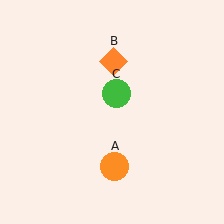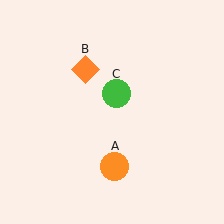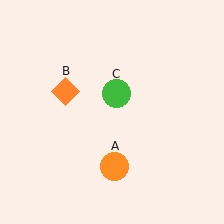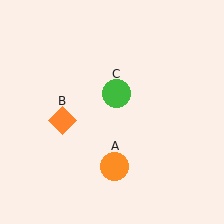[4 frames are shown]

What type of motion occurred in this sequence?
The orange diamond (object B) rotated counterclockwise around the center of the scene.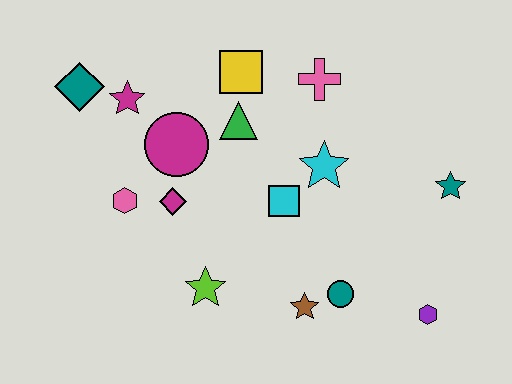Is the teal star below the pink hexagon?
No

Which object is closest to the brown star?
The teal circle is closest to the brown star.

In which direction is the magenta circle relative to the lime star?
The magenta circle is above the lime star.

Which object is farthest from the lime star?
The teal star is farthest from the lime star.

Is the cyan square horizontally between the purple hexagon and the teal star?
No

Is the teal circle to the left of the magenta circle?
No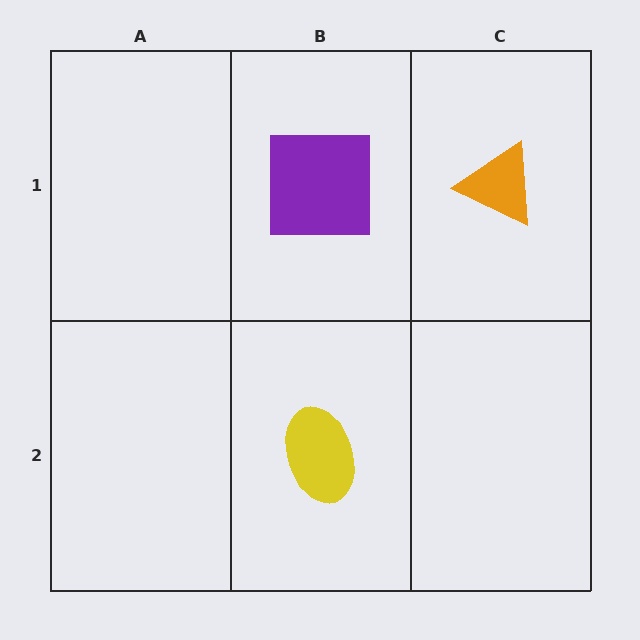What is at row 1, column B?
A purple square.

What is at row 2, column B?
A yellow ellipse.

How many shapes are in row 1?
2 shapes.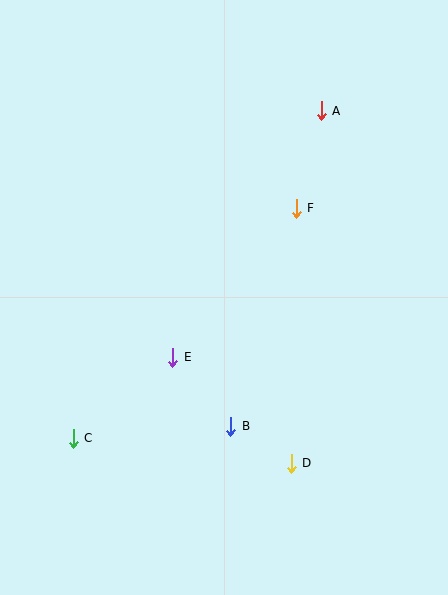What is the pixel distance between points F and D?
The distance between F and D is 255 pixels.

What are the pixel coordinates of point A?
Point A is at (321, 111).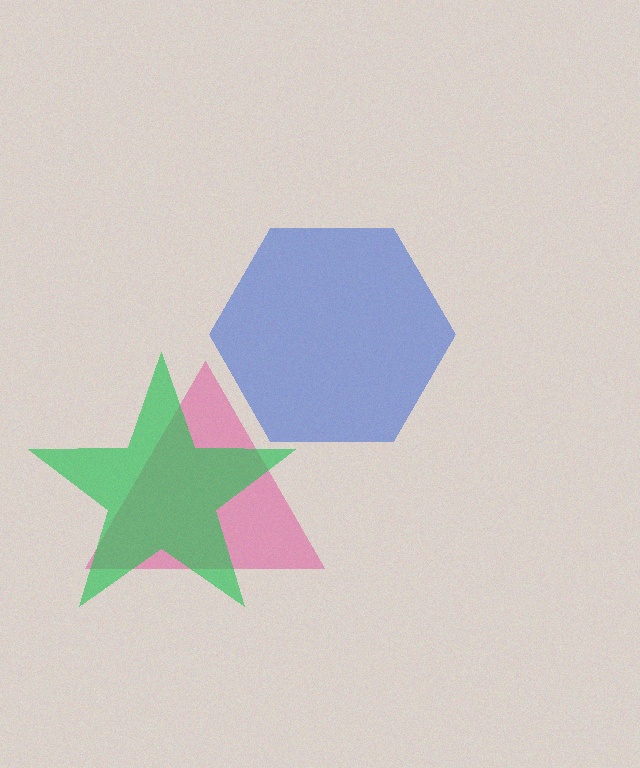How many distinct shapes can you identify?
There are 3 distinct shapes: a pink triangle, a blue hexagon, a green star.